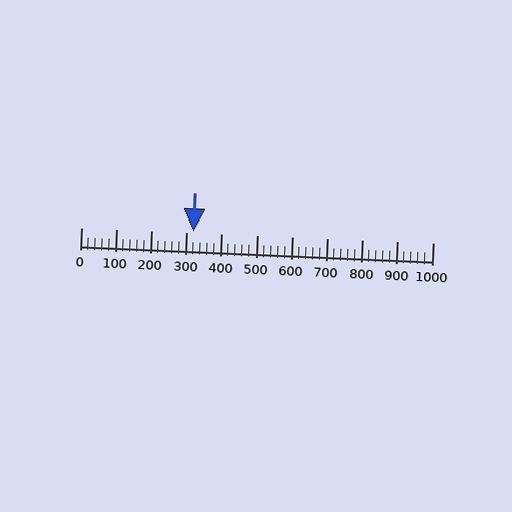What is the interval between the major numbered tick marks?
The major tick marks are spaced 100 units apart.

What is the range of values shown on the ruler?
The ruler shows values from 0 to 1000.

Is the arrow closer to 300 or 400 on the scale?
The arrow is closer to 300.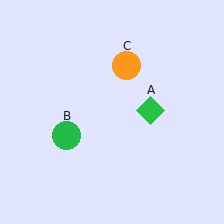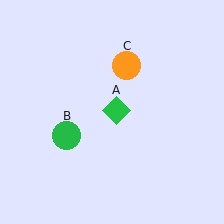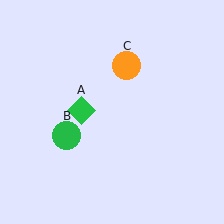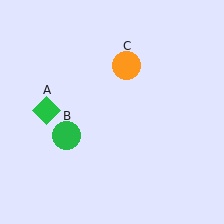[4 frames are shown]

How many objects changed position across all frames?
1 object changed position: green diamond (object A).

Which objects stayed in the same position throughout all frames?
Green circle (object B) and orange circle (object C) remained stationary.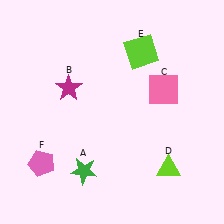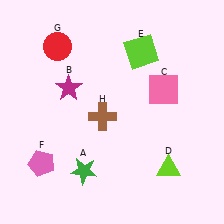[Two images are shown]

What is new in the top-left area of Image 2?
A red circle (G) was added in the top-left area of Image 2.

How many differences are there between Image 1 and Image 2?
There are 2 differences between the two images.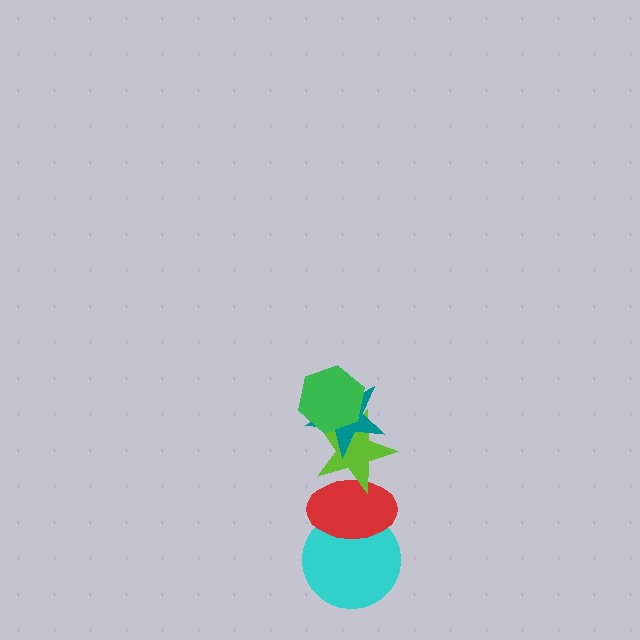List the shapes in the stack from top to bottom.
From top to bottom: the green hexagon, the teal star, the lime star, the red ellipse, the cyan circle.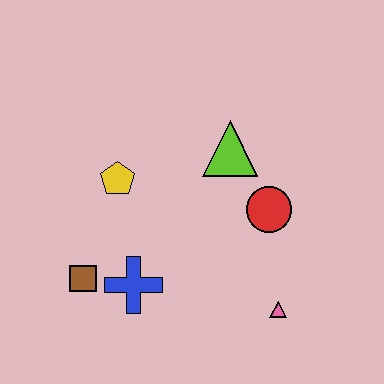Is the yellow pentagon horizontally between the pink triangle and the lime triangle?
No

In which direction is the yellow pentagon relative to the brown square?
The yellow pentagon is above the brown square.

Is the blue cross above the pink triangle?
Yes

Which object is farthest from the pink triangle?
The yellow pentagon is farthest from the pink triangle.